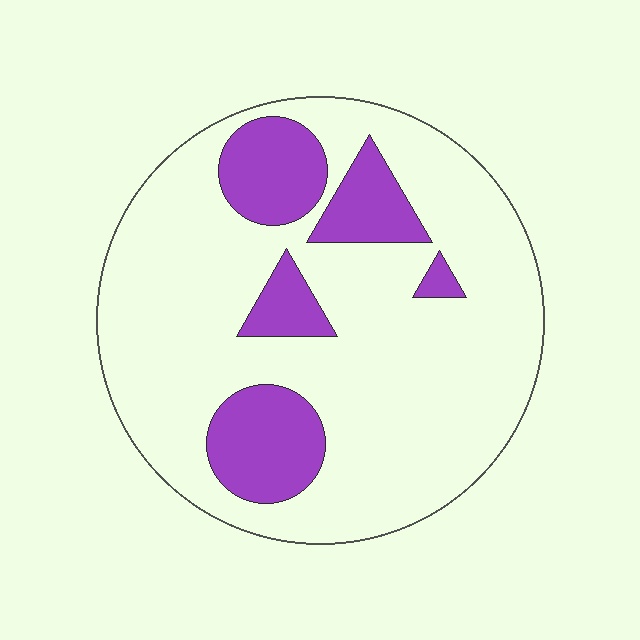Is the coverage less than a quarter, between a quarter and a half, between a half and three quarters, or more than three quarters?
Less than a quarter.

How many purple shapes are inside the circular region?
5.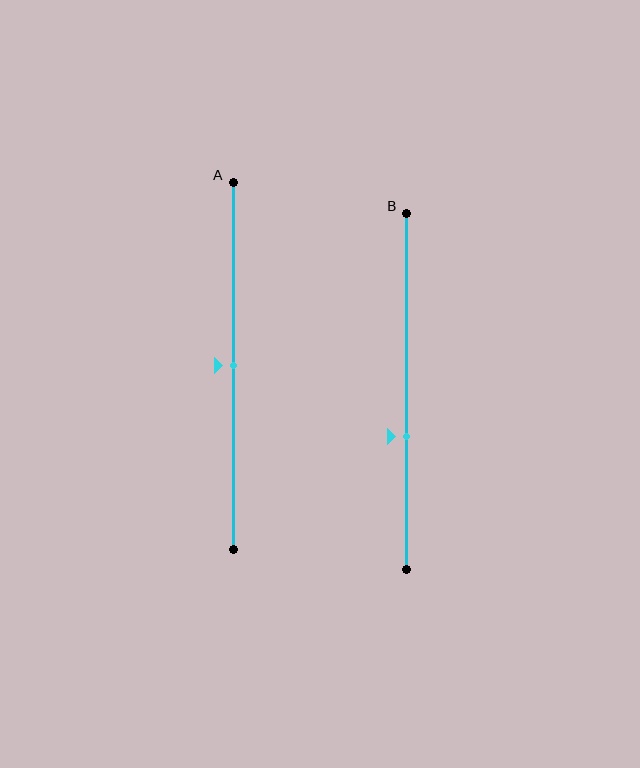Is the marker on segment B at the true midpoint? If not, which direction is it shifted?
No, the marker on segment B is shifted downward by about 13% of the segment length.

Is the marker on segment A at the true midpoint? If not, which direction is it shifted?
Yes, the marker on segment A is at the true midpoint.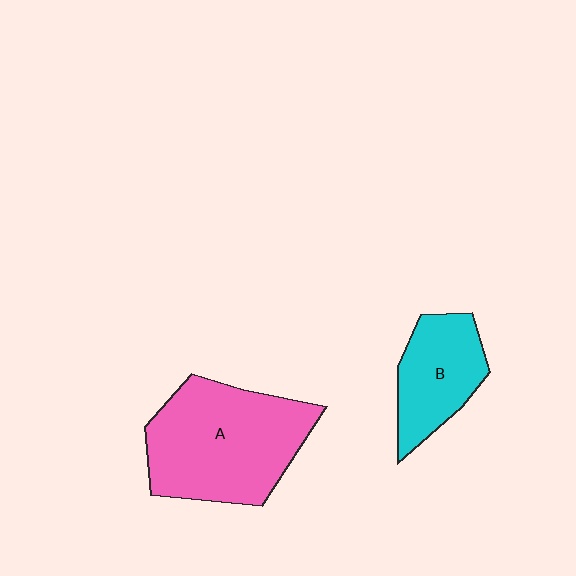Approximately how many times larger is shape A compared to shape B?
Approximately 1.8 times.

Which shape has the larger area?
Shape A (pink).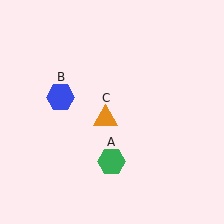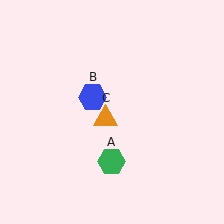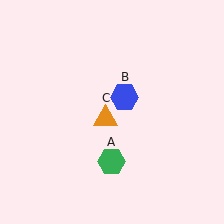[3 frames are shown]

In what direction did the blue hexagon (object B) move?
The blue hexagon (object B) moved right.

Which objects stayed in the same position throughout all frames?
Green hexagon (object A) and orange triangle (object C) remained stationary.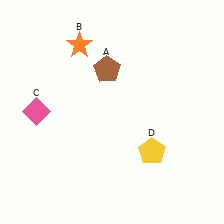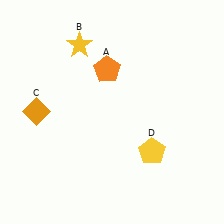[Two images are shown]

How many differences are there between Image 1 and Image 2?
There are 3 differences between the two images.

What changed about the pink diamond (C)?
In Image 1, C is pink. In Image 2, it changed to orange.